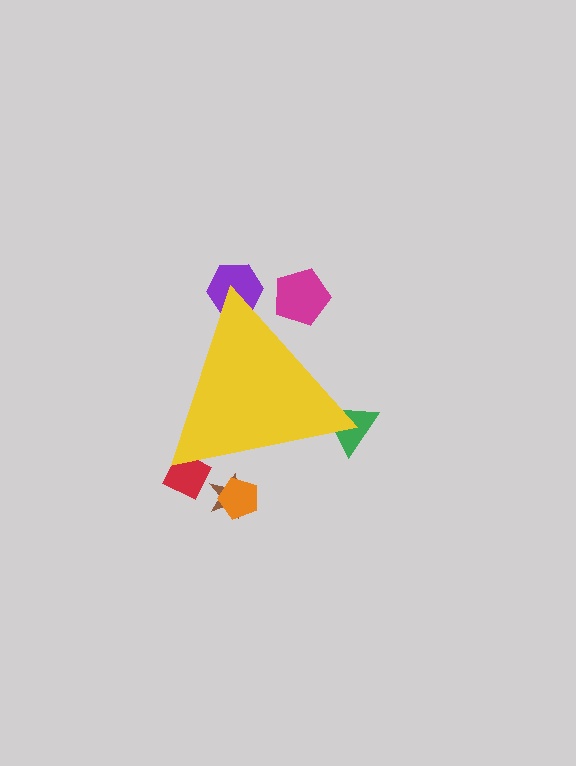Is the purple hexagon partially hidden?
Yes, the purple hexagon is partially hidden behind the yellow triangle.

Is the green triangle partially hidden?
Yes, the green triangle is partially hidden behind the yellow triangle.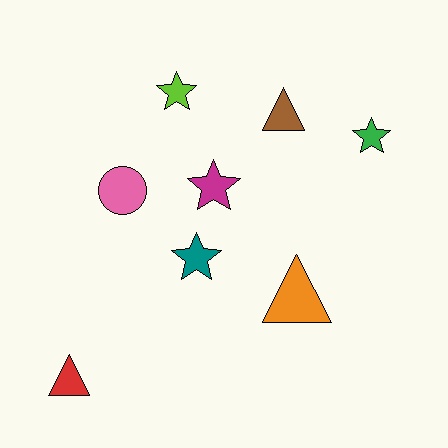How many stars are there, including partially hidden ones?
There are 4 stars.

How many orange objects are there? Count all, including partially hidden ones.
There is 1 orange object.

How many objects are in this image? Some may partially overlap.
There are 8 objects.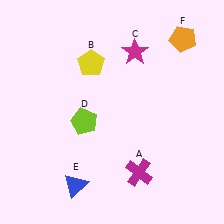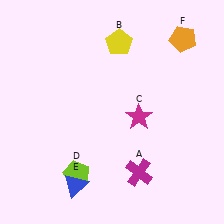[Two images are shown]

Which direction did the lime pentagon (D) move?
The lime pentagon (D) moved down.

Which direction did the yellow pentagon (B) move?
The yellow pentagon (B) moved right.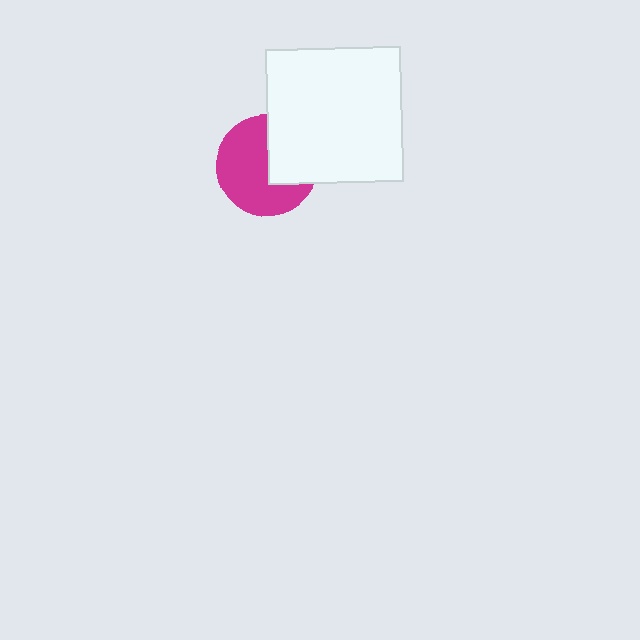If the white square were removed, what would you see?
You would see the complete magenta circle.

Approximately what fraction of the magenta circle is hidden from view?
Roughly 36% of the magenta circle is hidden behind the white square.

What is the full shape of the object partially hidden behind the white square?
The partially hidden object is a magenta circle.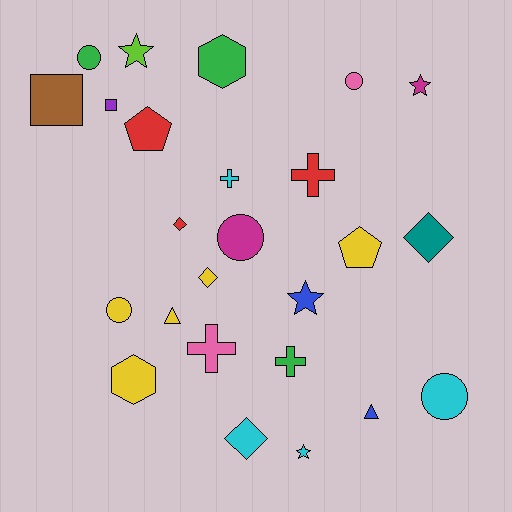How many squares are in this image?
There are 2 squares.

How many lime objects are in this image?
There is 1 lime object.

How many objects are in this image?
There are 25 objects.